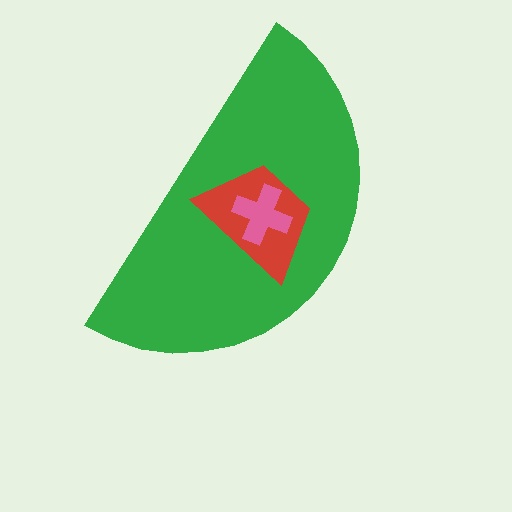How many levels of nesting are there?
3.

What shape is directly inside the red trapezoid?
The pink cross.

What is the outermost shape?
The green semicircle.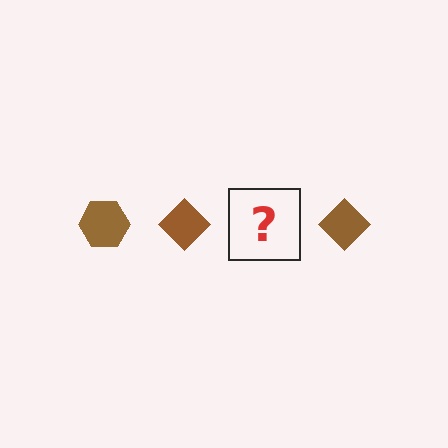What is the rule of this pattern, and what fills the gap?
The rule is that the pattern cycles through hexagon, diamond shapes in brown. The gap should be filled with a brown hexagon.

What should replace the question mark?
The question mark should be replaced with a brown hexagon.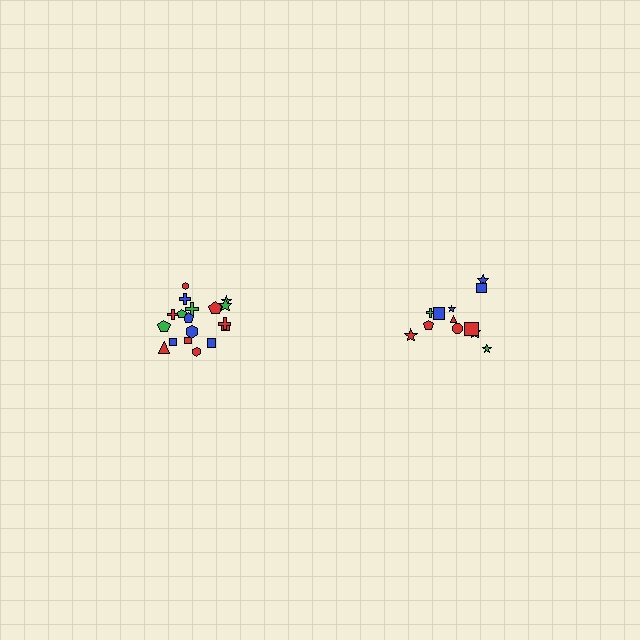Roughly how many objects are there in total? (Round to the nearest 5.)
Roughly 30 objects in total.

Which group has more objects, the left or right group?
The left group.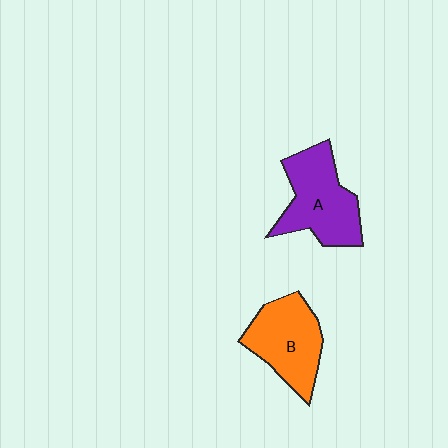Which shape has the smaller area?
Shape B (orange).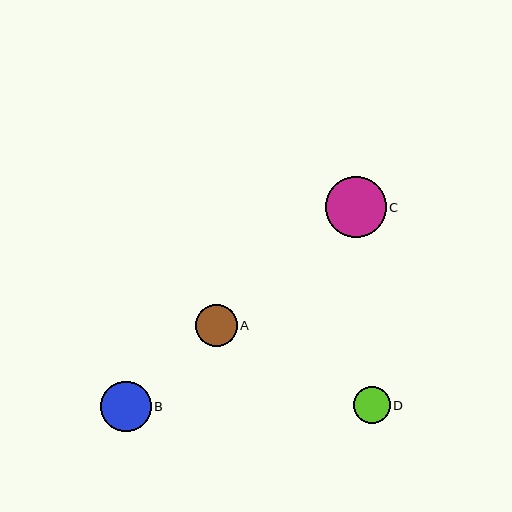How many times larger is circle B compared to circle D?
Circle B is approximately 1.4 times the size of circle D.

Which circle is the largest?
Circle C is the largest with a size of approximately 61 pixels.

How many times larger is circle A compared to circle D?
Circle A is approximately 1.1 times the size of circle D.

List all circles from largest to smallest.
From largest to smallest: C, B, A, D.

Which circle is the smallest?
Circle D is the smallest with a size of approximately 36 pixels.